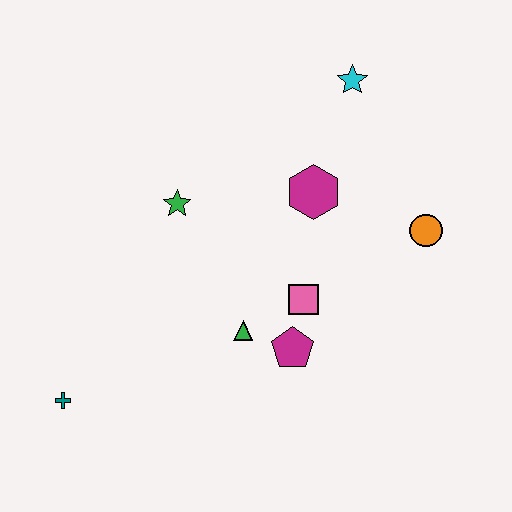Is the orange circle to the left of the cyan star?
No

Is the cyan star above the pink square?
Yes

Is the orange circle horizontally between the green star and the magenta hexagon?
No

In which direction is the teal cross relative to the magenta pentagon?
The teal cross is to the left of the magenta pentagon.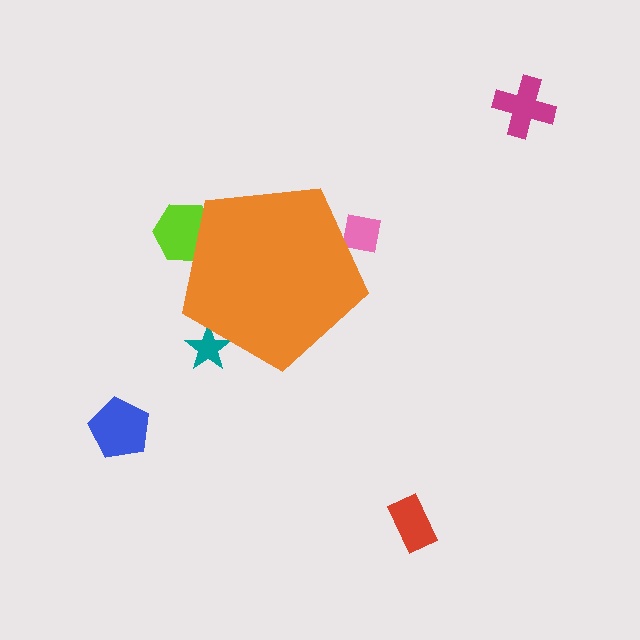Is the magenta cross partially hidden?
No, the magenta cross is fully visible.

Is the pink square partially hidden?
Yes, the pink square is partially hidden behind the orange pentagon.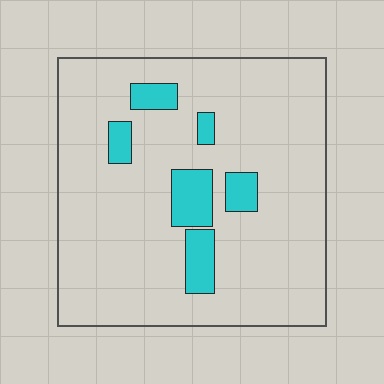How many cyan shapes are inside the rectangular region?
6.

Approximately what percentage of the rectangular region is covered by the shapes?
Approximately 10%.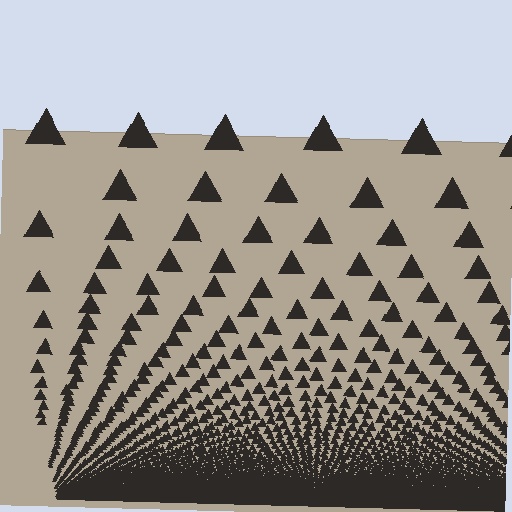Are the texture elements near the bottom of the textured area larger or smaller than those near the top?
Smaller. The gradient is inverted — elements near the bottom are smaller and denser.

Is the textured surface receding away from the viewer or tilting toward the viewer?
The surface appears to tilt toward the viewer. Texture elements get larger and sparser toward the top.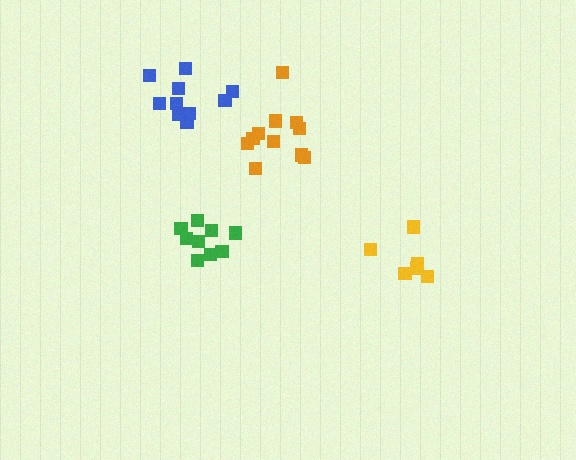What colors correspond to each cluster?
The clusters are colored: green, orange, yellow, blue.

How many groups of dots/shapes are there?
There are 4 groups.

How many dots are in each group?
Group 1: 9 dots, Group 2: 11 dots, Group 3: 6 dots, Group 4: 10 dots (36 total).